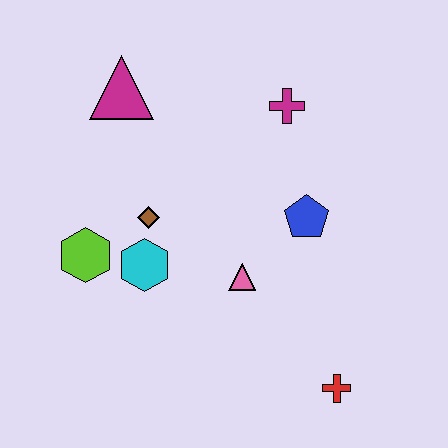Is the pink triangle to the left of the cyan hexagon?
No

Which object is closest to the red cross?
The pink triangle is closest to the red cross.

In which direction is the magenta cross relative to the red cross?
The magenta cross is above the red cross.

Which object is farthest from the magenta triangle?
The red cross is farthest from the magenta triangle.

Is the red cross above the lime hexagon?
No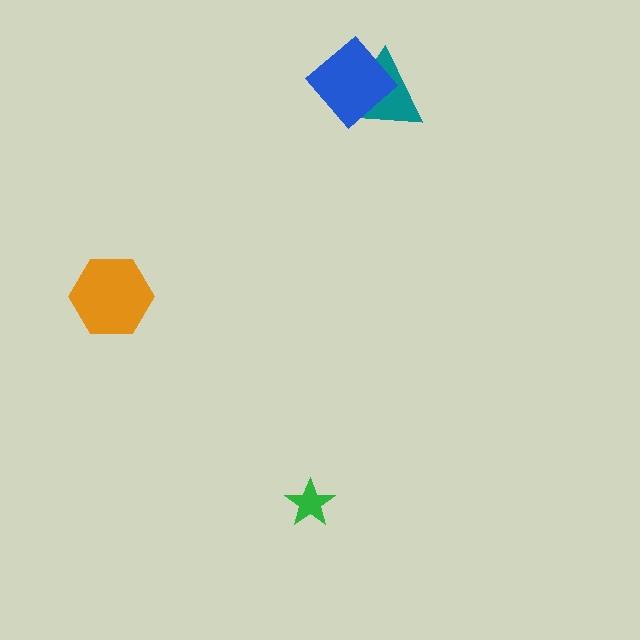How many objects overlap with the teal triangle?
1 object overlaps with the teal triangle.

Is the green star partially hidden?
No, no other shape covers it.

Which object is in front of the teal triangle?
The blue diamond is in front of the teal triangle.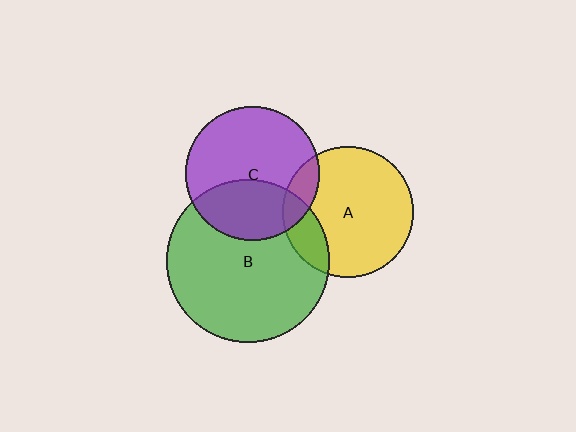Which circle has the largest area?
Circle B (green).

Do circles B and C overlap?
Yes.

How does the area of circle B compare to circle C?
Approximately 1.5 times.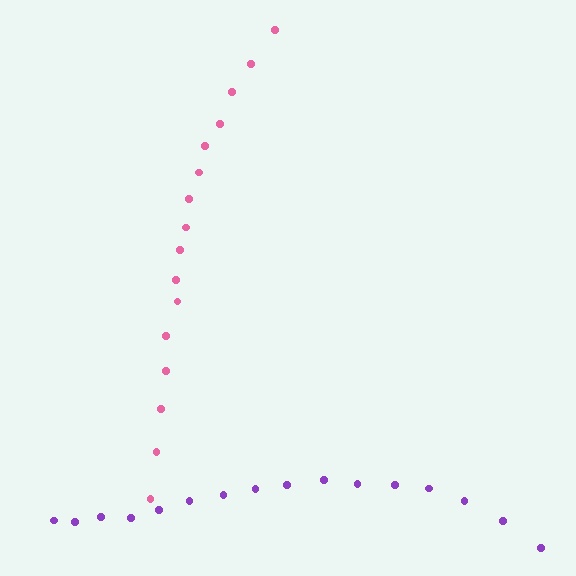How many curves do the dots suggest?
There are 2 distinct paths.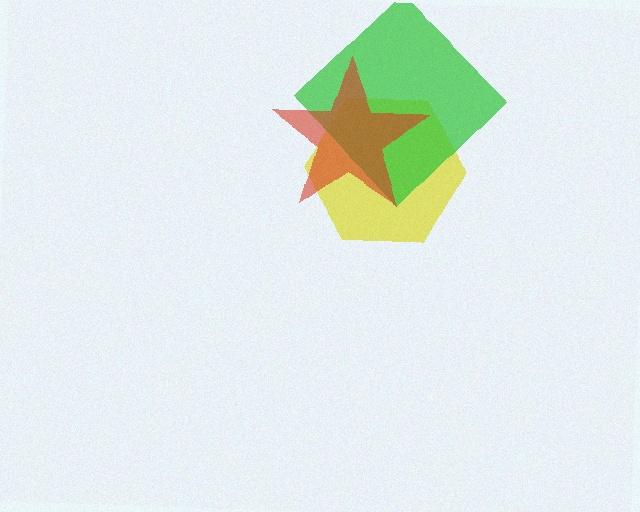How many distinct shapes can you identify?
There are 3 distinct shapes: a yellow hexagon, a green diamond, a red star.